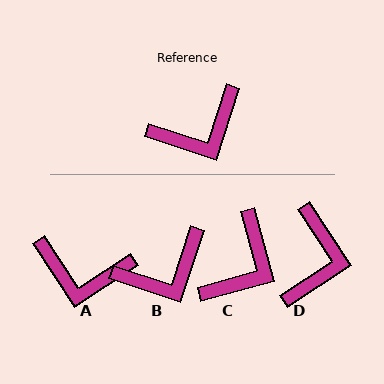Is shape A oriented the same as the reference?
No, it is off by about 39 degrees.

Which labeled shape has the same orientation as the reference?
B.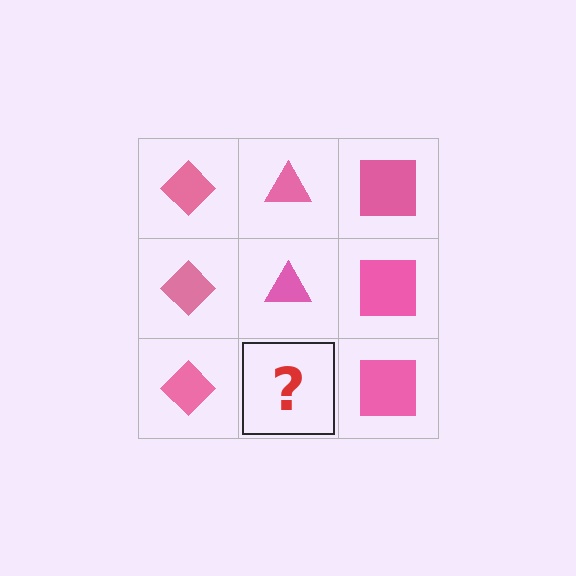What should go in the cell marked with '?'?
The missing cell should contain a pink triangle.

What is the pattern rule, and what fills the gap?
The rule is that each column has a consistent shape. The gap should be filled with a pink triangle.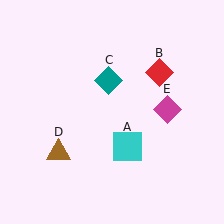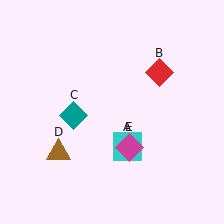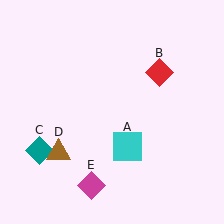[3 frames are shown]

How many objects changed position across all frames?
2 objects changed position: teal diamond (object C), magenta diamond (object E).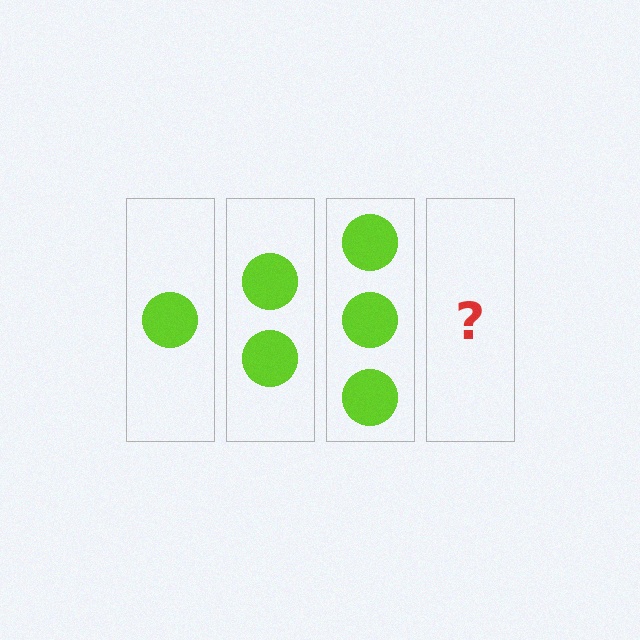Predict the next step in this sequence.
The next step is 4 circles.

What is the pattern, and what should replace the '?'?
The pattern is that each step adds one more circle. The '?' should be 4 circles.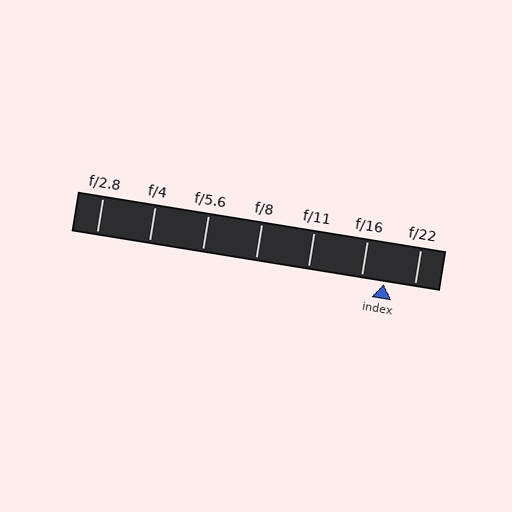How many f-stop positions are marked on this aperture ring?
There are 7 f-stop positions marked.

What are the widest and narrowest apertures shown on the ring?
The widest aperture shown is f/2.8 and the narrowest is f/22.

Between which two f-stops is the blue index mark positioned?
The index mark is between f/16 and f/22.